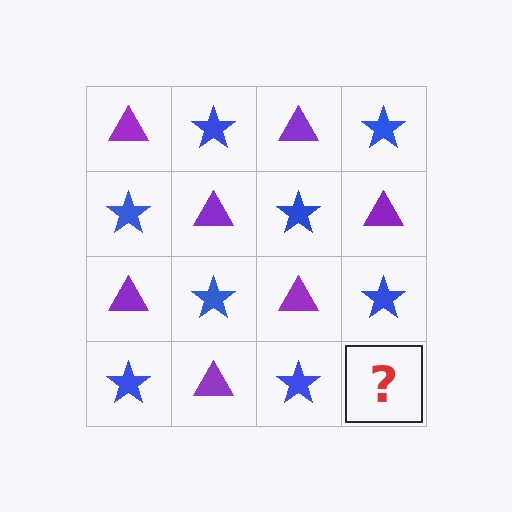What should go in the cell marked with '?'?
The missing cell should contain a purple triangle.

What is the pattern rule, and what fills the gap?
The rule is that it alternates purple triangle and blue star in a checkerboard pattern. The gap should be filled with a purple triangle.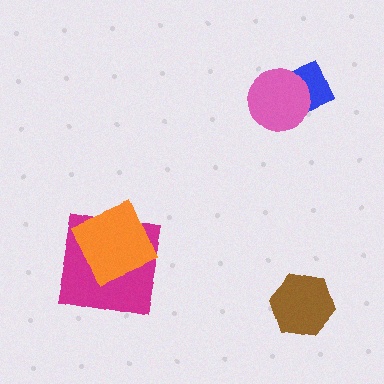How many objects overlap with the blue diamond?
1 object overlaps with the blue diamond.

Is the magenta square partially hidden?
Yes, it is partially covered by another shape.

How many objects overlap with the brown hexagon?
0 objects overlap with the brown hexagon.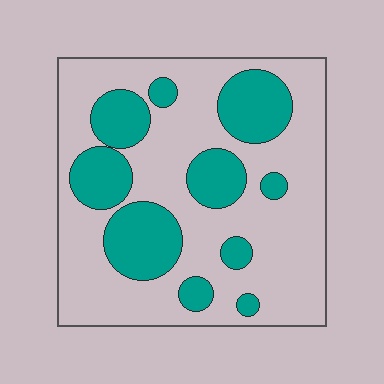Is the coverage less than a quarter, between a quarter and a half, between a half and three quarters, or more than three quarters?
Between a quarter and a half.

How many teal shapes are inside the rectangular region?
10.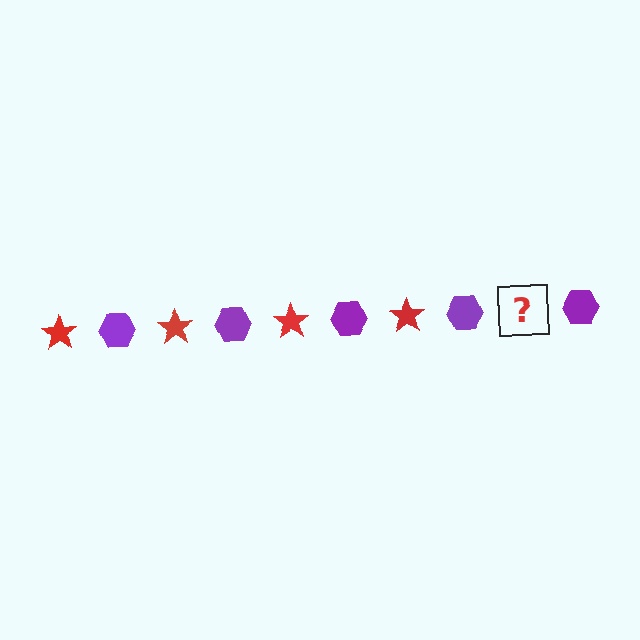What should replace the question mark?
The question mark should be replaced with a red star.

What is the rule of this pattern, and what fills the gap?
The rule is that the pattern alternates between red star and purple hexagon. The gap should be filled with a red star.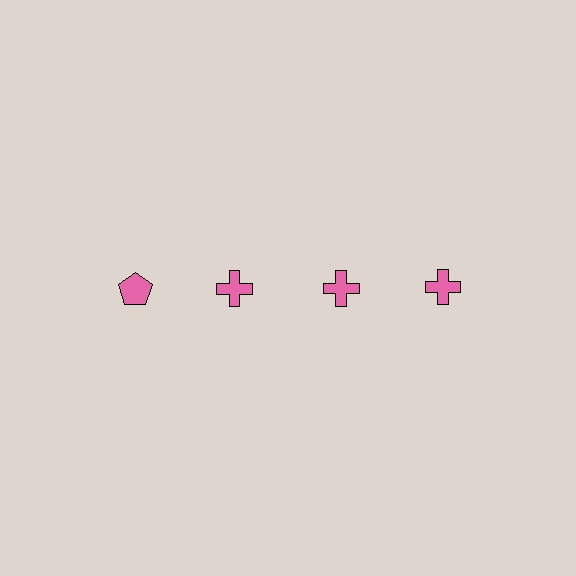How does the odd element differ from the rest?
It has a different shape: pentagon instead of cross.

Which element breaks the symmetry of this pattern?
The pink pentagon in the top row, leftmost column breaks the symmetry. All other shapes are pink crosses.